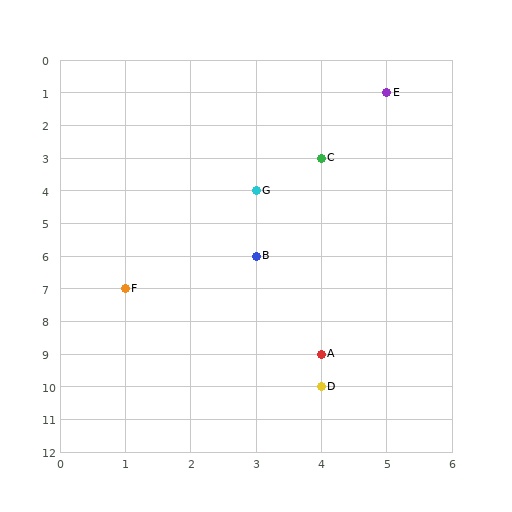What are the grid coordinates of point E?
Point E is at grid coordinates (5, 1).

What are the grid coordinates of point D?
Point D is at grid coordinates (4, 10).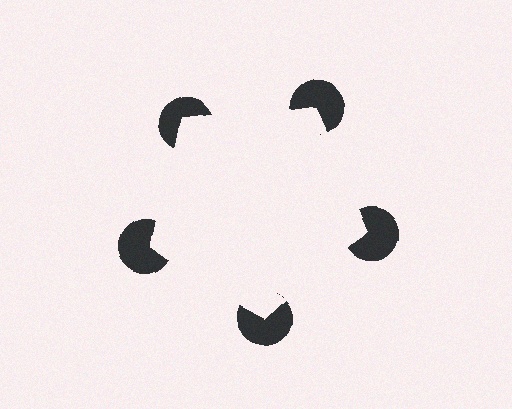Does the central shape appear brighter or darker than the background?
It typically appears slightly brighter than the background, even though no actual brightness change is drawn.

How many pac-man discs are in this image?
There are 5 — one at each vertex of the illusory pentagon.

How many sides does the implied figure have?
5 sides.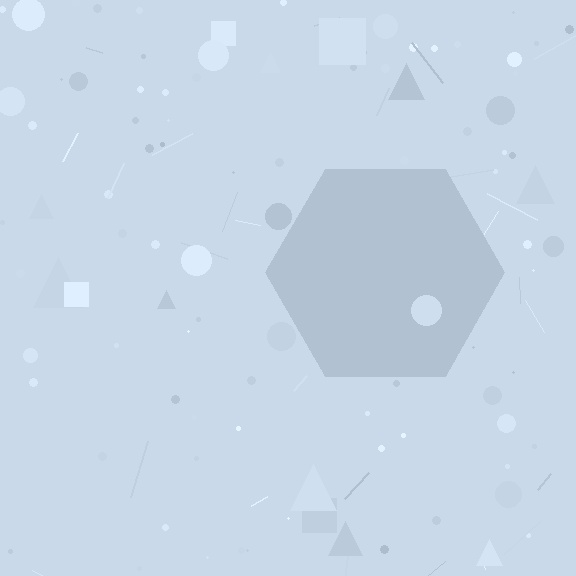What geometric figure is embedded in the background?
A hexagon is embedded in the background.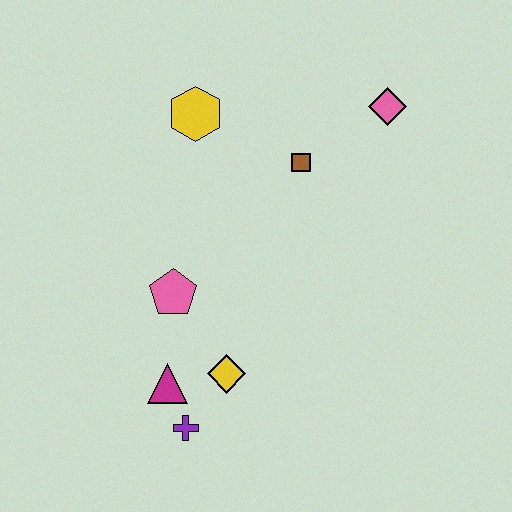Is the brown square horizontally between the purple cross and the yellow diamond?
No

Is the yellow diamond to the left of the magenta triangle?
No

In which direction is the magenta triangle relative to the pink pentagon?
The magenta triangle is below the pink pentagon.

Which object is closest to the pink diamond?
The brown square is closest to the pink diamond.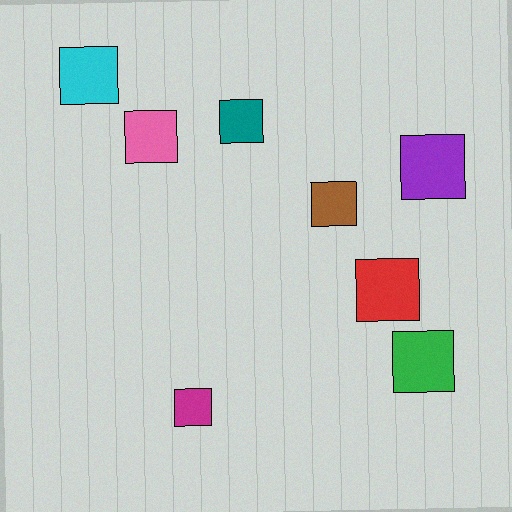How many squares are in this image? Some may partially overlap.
There are 8 squares.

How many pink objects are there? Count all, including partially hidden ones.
There is 1 pink object.